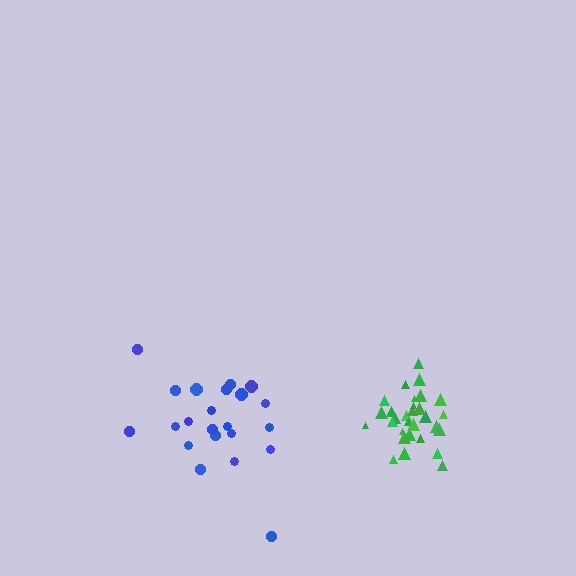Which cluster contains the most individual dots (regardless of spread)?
Green (30).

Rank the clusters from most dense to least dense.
green, blue.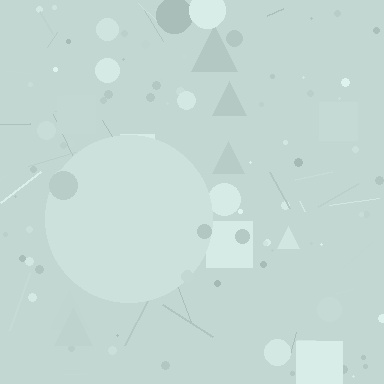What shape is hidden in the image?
A circle is hidden in the image.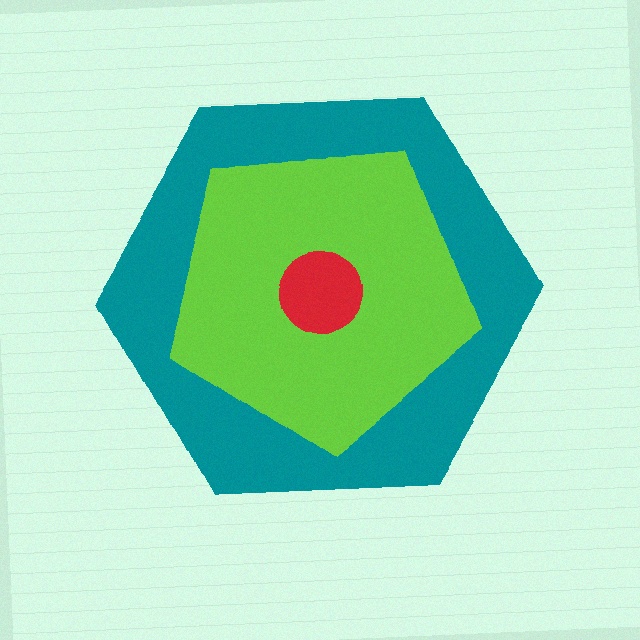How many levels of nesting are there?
3.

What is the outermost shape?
The teal hexagon.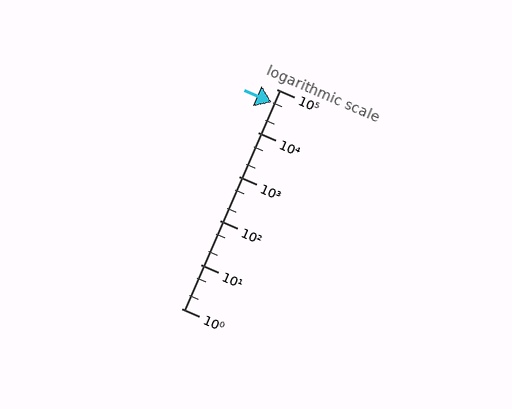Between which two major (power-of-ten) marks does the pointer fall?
The pointer is between 10000 and 100000.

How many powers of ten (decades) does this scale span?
The scale spans 5 decades, from 1 to 100000.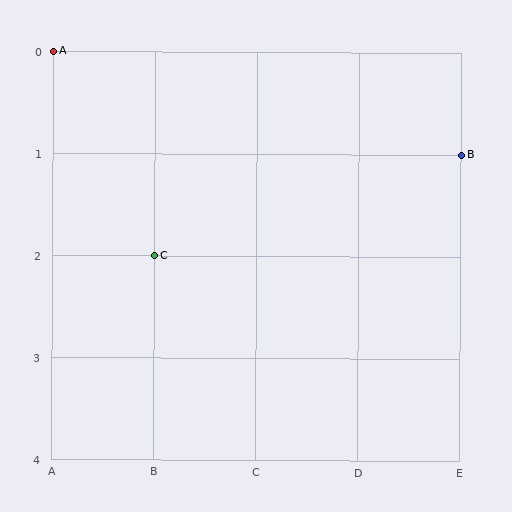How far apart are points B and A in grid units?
Points B and A are 4 columns and 1 row apart (about 4.1 grid units diagonally).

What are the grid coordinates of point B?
Point B is at grid coordinates (E, 1).